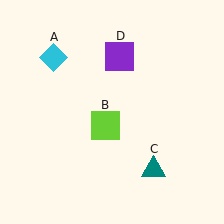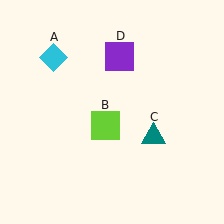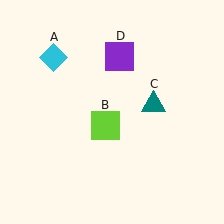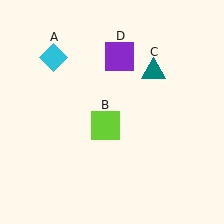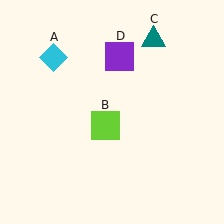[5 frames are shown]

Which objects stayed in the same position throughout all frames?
Cyan diamond (object A) and lime square (object B) and purple square (object D) remained stationary.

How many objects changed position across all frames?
1 object changed position: teal triangle (object C).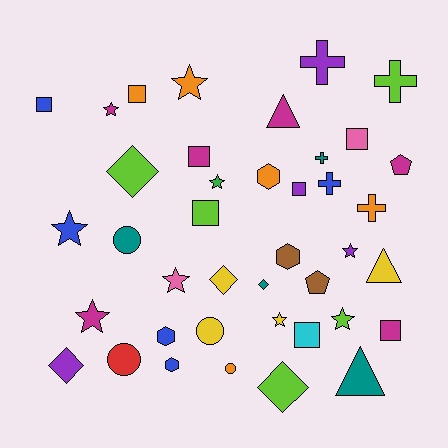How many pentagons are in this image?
There are 2 pentagons.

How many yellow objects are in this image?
There are 4 yellow objects.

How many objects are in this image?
There are 40 objects.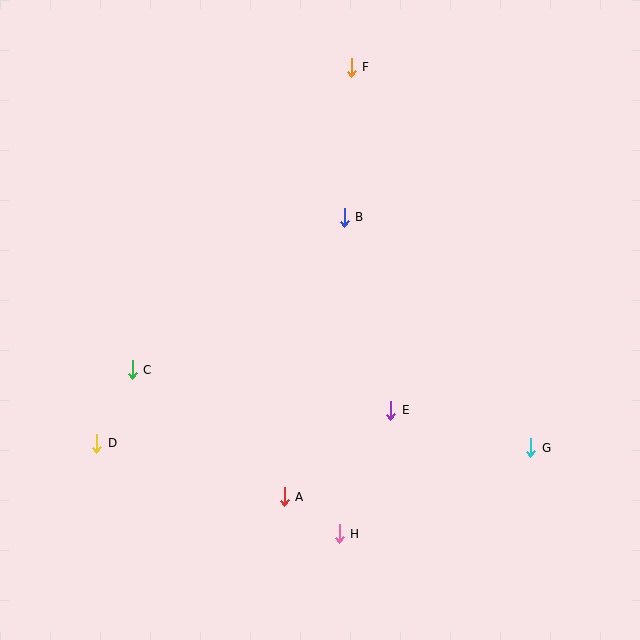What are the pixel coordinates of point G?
Point G is at (531, 448).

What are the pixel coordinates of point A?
Point A is at (284, 497).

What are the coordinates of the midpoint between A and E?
The midpoint between A and E is at (338, 454).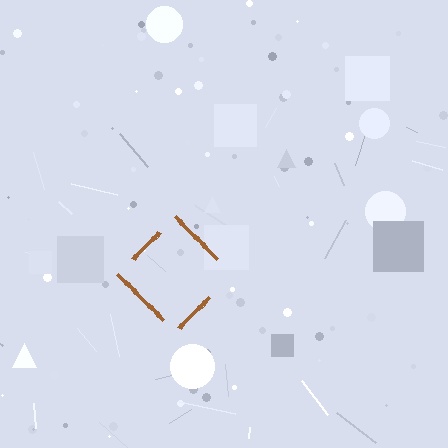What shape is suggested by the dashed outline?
The dashed outline suggests a diamond.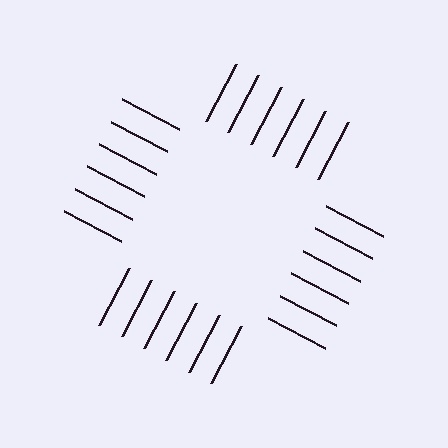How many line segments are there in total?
24 — 6 along each of the 4 edges.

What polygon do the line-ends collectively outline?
An illusory square — the line segments terminate on its edges but no continuous stroke is drawn.